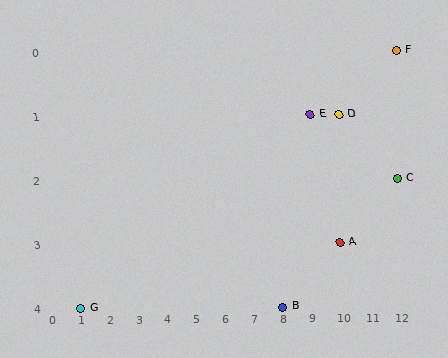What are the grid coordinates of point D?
Point D is at grid coordinates (10, 1).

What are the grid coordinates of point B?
Point B is at grid coordinates (8, 4).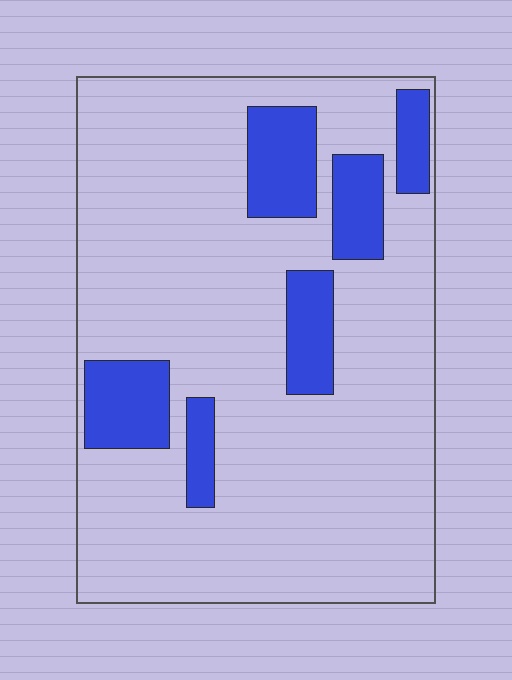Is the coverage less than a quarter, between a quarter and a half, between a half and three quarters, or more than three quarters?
Less than a quarter.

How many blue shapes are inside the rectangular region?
6.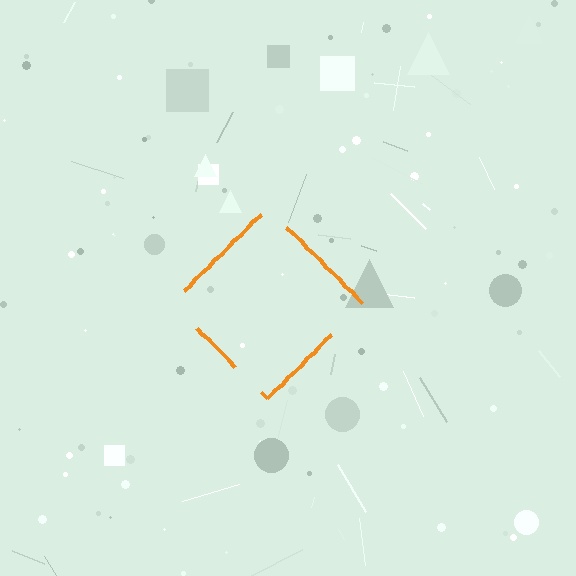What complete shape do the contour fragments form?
The contour fragments form a diamond.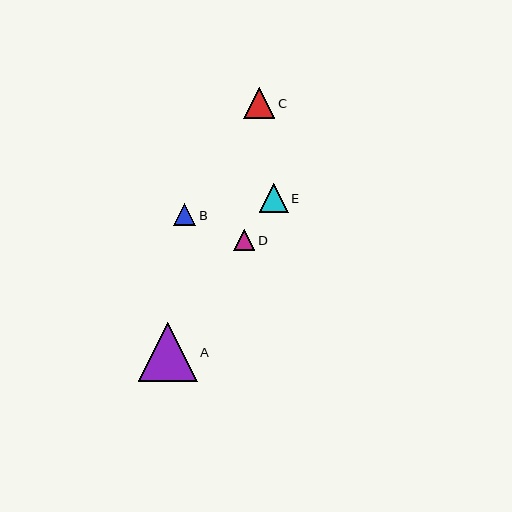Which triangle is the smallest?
Triangle D is the smallest with a size of approximately 21 pixels.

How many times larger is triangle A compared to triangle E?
Triangle A is approximately 2.1 times the size of triangle E.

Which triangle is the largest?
Triangle A is the largest with a size of approximately 59 pixels.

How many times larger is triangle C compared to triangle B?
Triangle C is approximately 1.4 times the size of triangle B.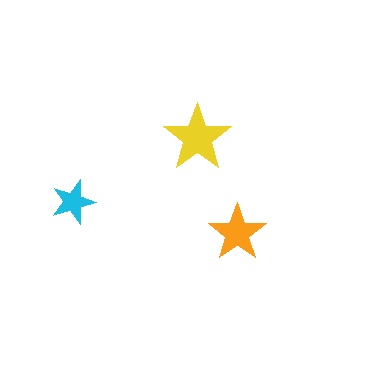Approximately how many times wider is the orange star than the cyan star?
About 1.5 times wider.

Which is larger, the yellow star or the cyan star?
The yellow one.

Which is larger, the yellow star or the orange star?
The yellow one.